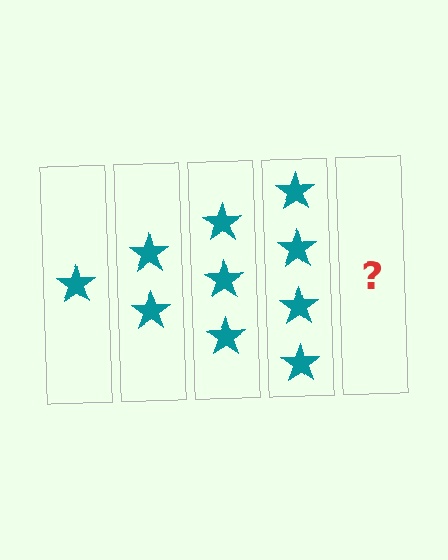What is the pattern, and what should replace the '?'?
The pattern is that each step adds one more star. The '?' should be 5 stars.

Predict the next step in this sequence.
The next step is 5 stars.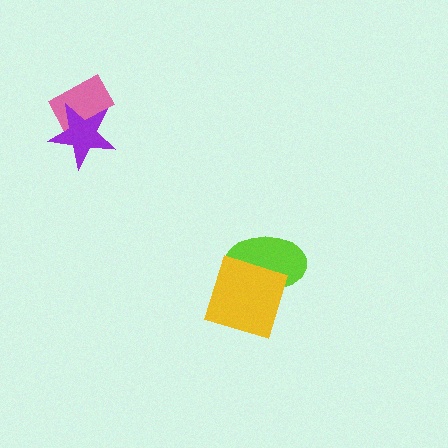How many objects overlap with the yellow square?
1 object overlaps with the yellow square.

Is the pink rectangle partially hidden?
Yes, it is partially covered by another shape.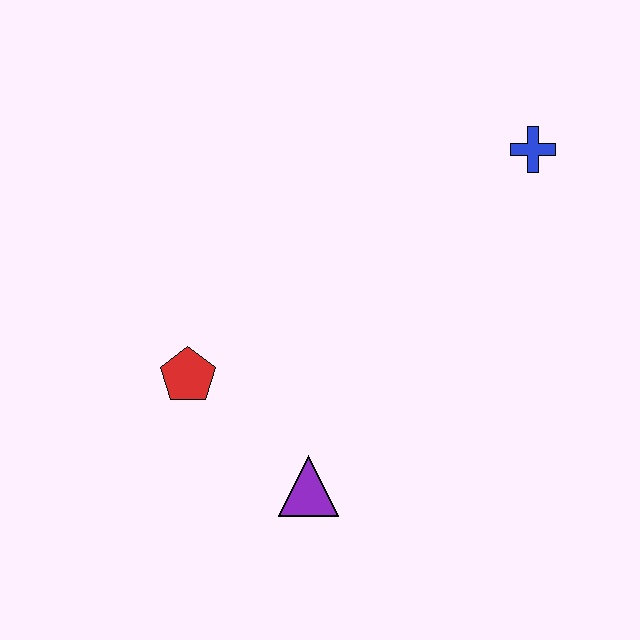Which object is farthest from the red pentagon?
The blue cross is farthest from the red pentagon.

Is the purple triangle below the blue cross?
Yes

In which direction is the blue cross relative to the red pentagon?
The blue cross is to the right of the red pentagon.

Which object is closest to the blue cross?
The purple triangle is closest to the blue cross.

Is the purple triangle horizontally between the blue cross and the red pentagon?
Yes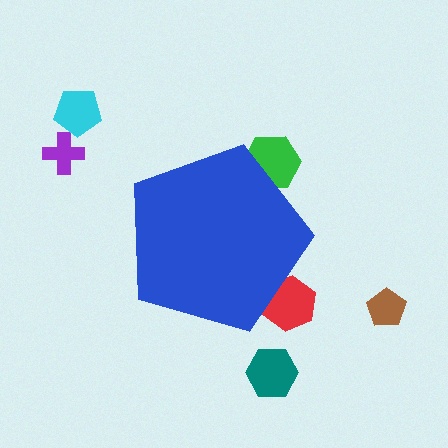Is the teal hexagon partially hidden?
No, the teal hexagon is fully visible.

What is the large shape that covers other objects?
A blue pentagon.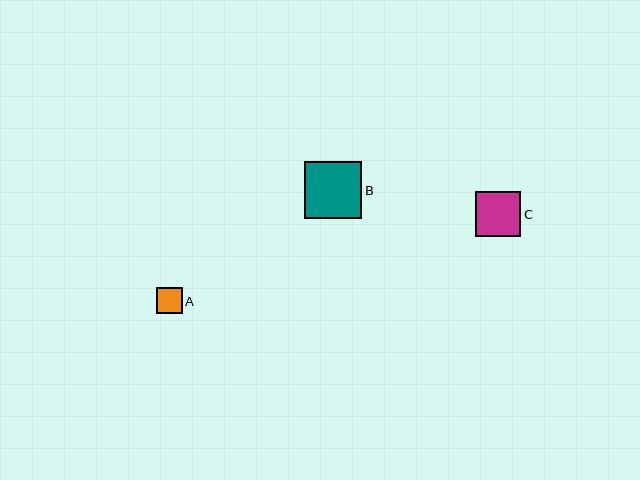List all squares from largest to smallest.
From largest to smallest: B, C, A.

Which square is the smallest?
Square A is the smallest with a size of approximately 26 pixels.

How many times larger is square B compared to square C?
Square B is approximately 1.3 times the size of square C.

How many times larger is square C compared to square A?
Square C is approximately 1.7 times the size of square A.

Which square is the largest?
Square B is the largest with a size of approximately 57 pixels.